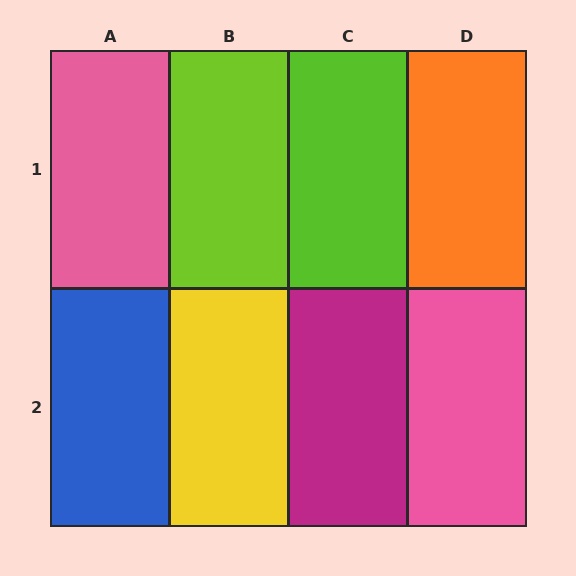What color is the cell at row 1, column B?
Lime.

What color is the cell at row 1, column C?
Lime.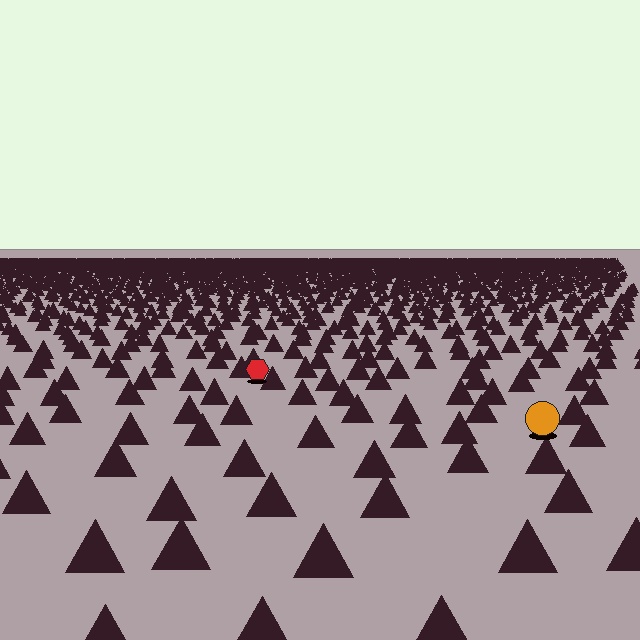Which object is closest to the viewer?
The orange circle is closest. The texture marks near it are larger and more spread out.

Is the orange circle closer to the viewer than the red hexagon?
Yes. The orange circle is closer — you can tell from the texture gradient: the ground texture is coarser near it.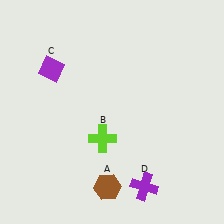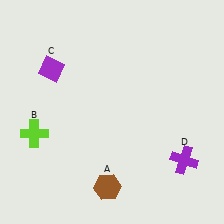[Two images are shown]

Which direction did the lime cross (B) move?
The lime cross (B) moved left.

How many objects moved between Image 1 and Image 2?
2 objects moved between the two images.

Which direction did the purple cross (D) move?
The purple cross (D) moved right.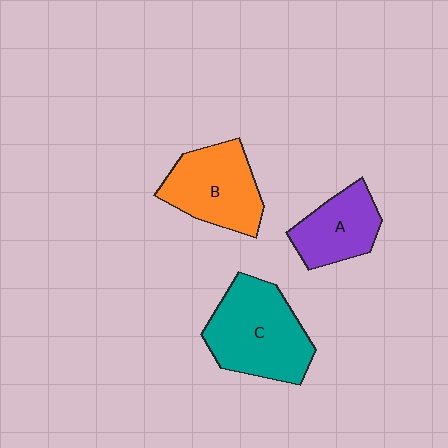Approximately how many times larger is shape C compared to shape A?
Approximately 1.6 times.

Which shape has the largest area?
Shape C (teal).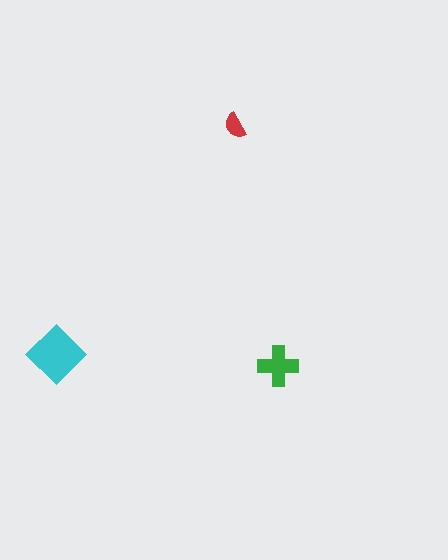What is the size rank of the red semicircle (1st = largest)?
3rd.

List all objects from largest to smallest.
The cyan diamond, the green cross, the red semicircle.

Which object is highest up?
The red semicircle is topmost.